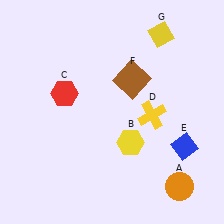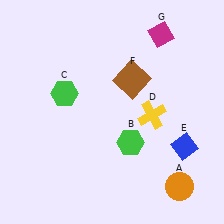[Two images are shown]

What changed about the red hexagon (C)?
In Image 1, C is red. In Image 2, it changed to green.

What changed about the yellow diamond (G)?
In Image 1, G is yellow. In Image 2, it changed to magenta.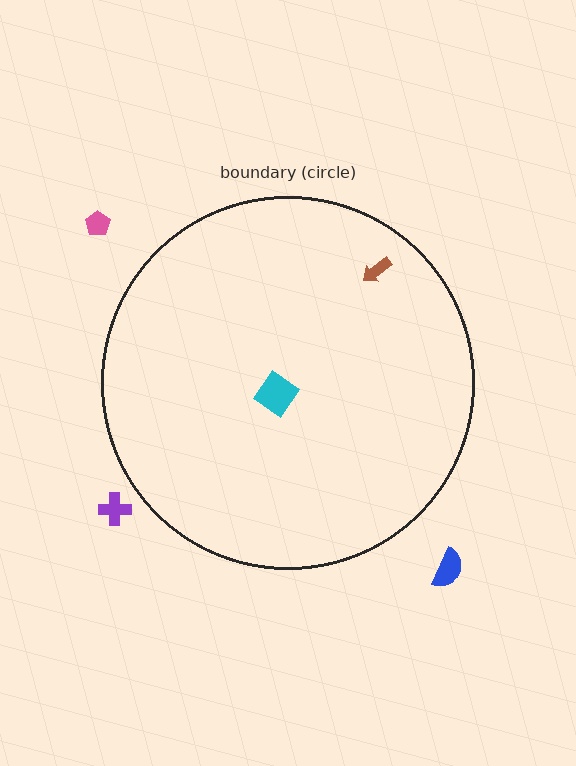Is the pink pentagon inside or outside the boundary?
Outside.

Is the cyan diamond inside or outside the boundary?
Inside.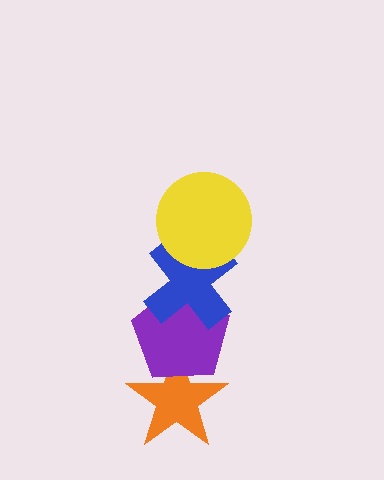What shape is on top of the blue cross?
The yellow circle is on top of the blue cross.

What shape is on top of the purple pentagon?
The blue cross is on top of the purple pentagon.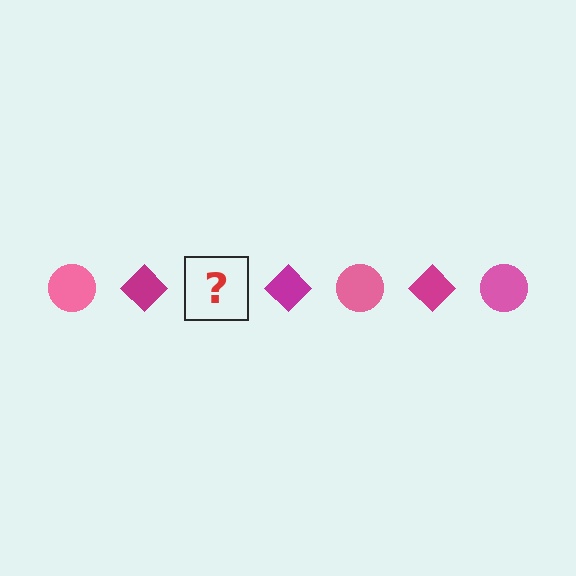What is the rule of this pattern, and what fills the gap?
The rule is that the pattern alternates between pink circle and magenta diamond. The gap should be filled with a pink circle.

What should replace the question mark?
The question mark should be replaced with a pink circle.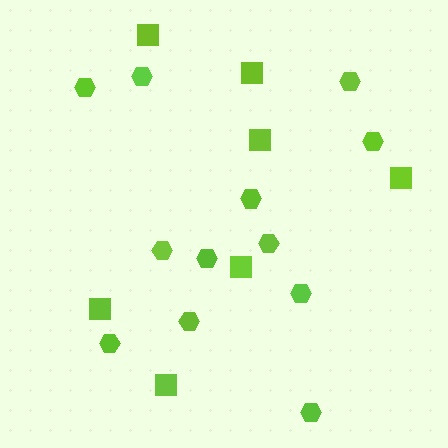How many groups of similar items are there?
There are 2 groups: one group of hexagons (12) and one group of squares (7).